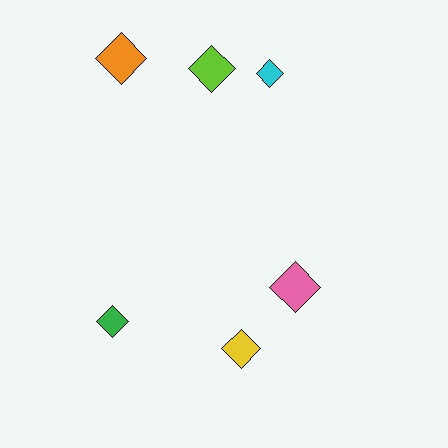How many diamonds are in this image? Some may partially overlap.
There are 6 diamonds.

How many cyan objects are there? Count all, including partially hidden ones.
There is 1 cyan object.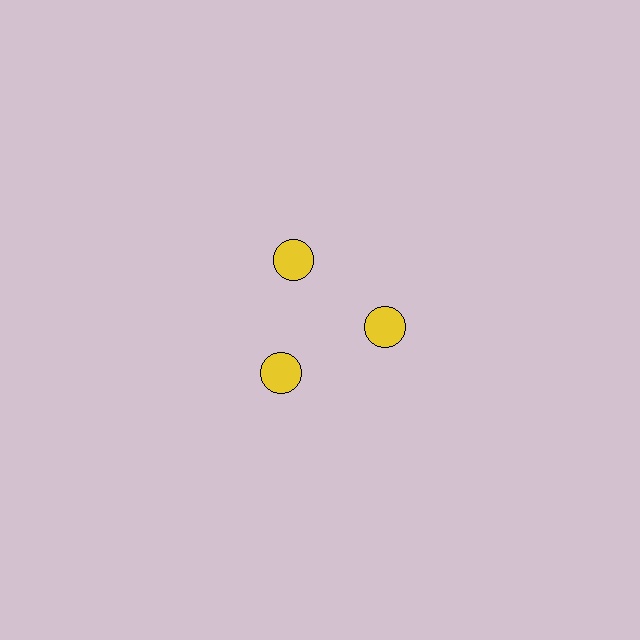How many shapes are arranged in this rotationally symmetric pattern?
There are 3 shapes, arranged in 3 groups of 1.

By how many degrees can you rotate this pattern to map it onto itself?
The pattern maps onto itself every 120 degrees of rotation.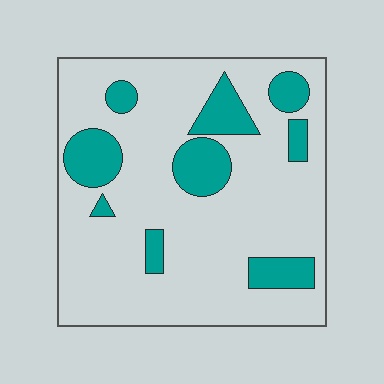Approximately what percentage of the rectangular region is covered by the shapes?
Approximately 20%.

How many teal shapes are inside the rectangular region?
9.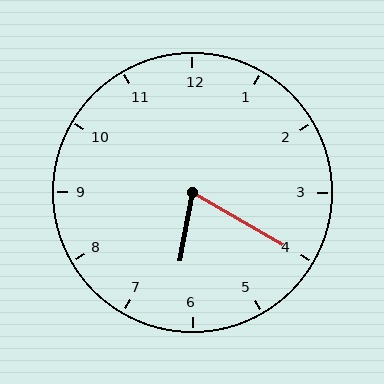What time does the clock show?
6:20.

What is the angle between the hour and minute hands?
Approximately 70 degrees.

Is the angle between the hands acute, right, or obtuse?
It is acute.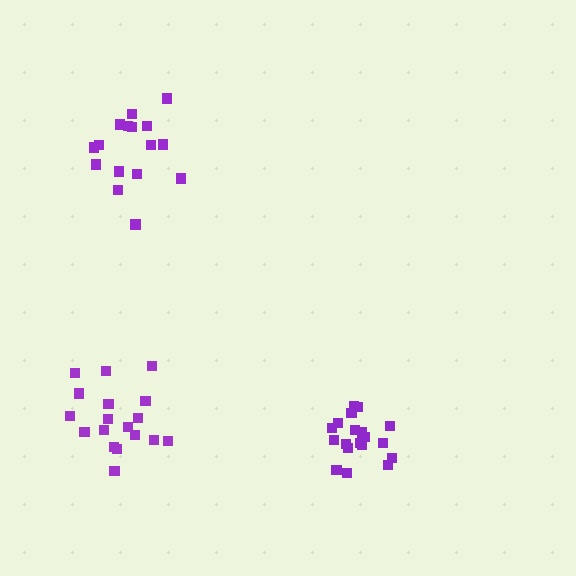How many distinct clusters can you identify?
There are 3 distinct clusters.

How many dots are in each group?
Group 1: 18 dots, Group 2: 16 dots, Group 3: 19 dots (53 total).